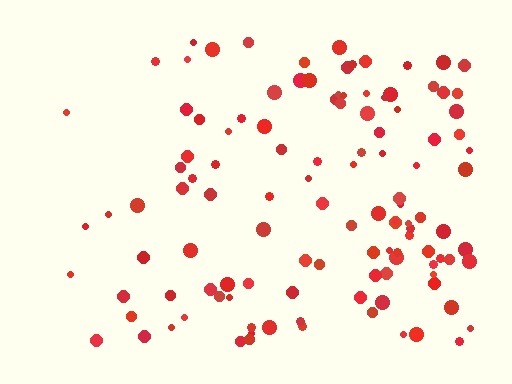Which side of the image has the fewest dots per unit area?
The left.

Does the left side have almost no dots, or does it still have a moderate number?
Still a moderate number, just noticeably fewer than the right.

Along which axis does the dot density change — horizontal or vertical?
Horizontal.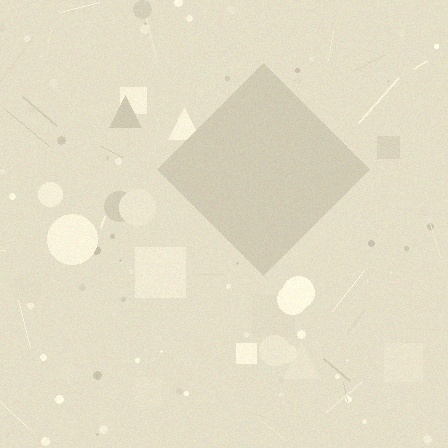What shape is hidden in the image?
A diamond is hidden in the image.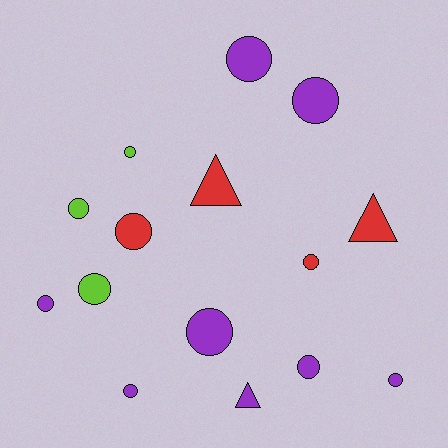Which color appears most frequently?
Purple, with 8 objects.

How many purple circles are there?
There are 7 purple circles.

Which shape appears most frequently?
Circle, with 12 objects.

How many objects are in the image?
There are 15 objects.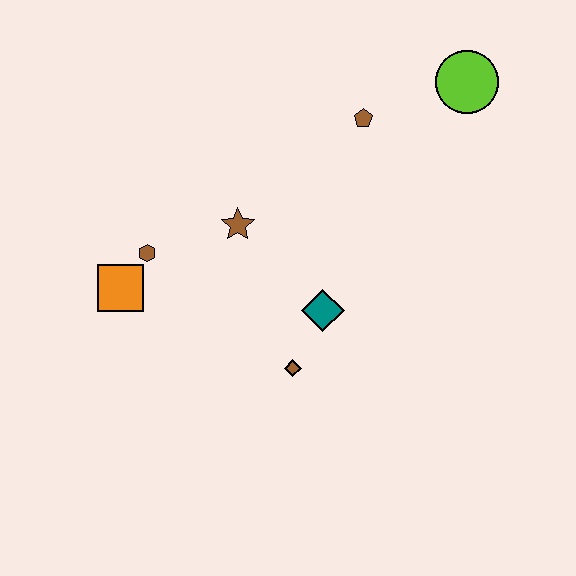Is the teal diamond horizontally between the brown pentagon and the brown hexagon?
Yes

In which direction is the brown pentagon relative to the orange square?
The brown pentagon is to the right of the orange square.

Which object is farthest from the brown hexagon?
The lime circle is farthest from the brown hexagon.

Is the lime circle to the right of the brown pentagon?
Yes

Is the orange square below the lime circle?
Yes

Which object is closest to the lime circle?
The brown pentagon is closest to the lime circle.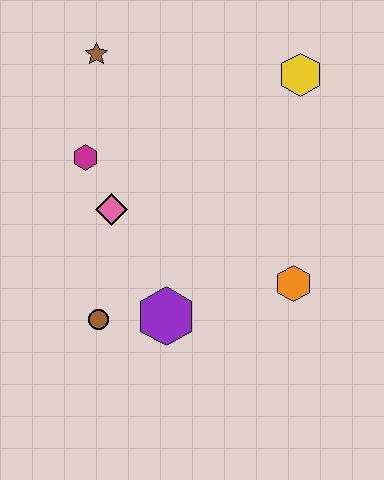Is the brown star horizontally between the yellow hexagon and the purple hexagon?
No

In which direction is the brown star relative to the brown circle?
The brown star is above the brown circle.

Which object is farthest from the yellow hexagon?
The brown circle is farthest from the yellow hexagon.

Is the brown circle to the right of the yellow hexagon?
No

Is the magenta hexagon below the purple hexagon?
No